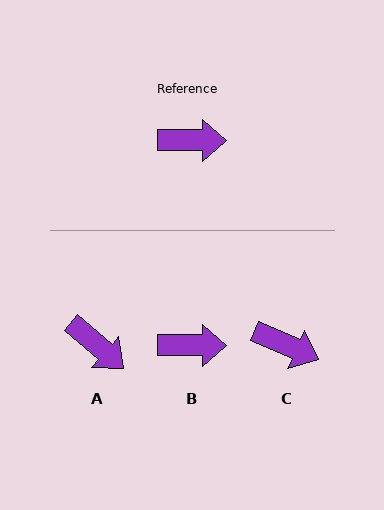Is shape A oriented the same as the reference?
No, it is off by about 40 degrees.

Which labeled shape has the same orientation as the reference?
B.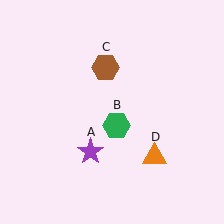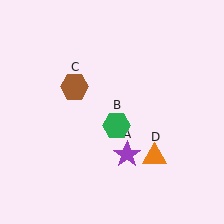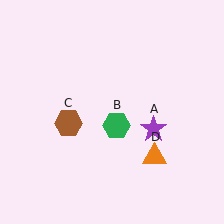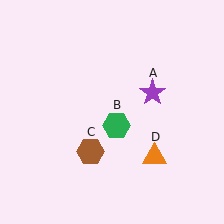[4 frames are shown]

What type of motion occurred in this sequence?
The purple star (object A), brown hexagon (object C) rotated counterclockwise around the center of the scene.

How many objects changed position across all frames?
2 objects changed position: purple star (object A), brown hexagon (object C).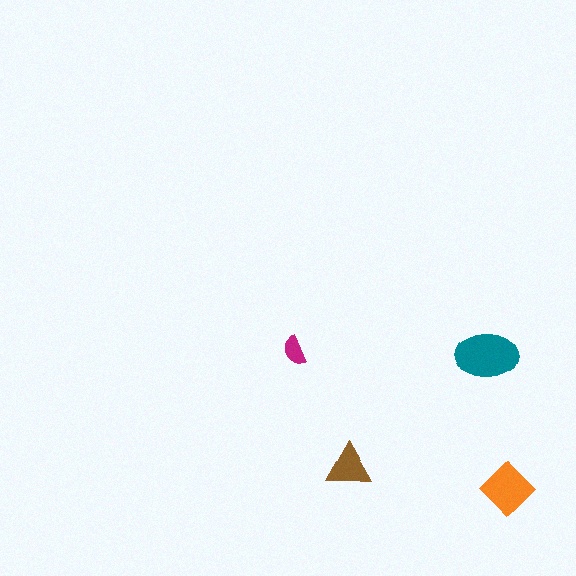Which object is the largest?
The teal ellipse.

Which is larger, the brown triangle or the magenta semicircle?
The brown triangle.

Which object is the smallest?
The magenta semicircle.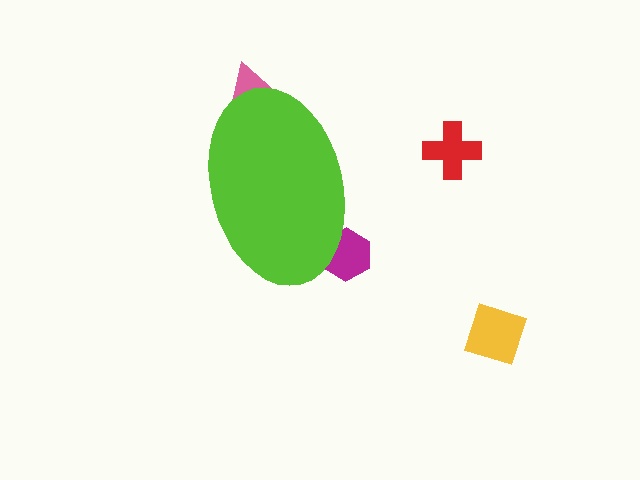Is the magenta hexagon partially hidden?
Yes, the magenta hexagon is partially hidden behind the lime ellipse.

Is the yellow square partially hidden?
No, the yellow square is fully visible.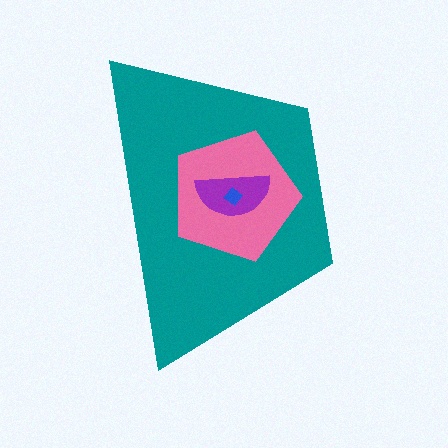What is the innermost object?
The blue diamond.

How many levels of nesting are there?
4.